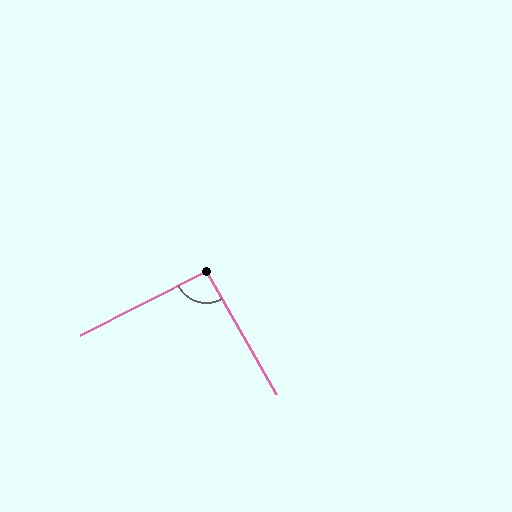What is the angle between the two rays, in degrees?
Approximately 93 degrees.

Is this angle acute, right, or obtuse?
It is approximately a right angle.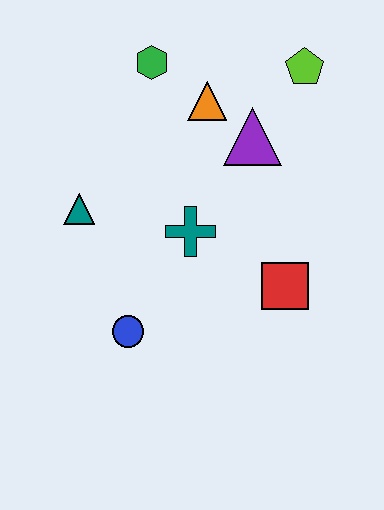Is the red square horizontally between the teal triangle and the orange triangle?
No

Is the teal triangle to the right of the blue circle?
No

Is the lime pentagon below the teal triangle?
No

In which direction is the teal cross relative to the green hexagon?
The teal cross is below the green hexagon.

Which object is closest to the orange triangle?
The purple triangle is closest to the orange triangle.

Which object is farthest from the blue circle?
The lime pentagon is farthest from the blue circle.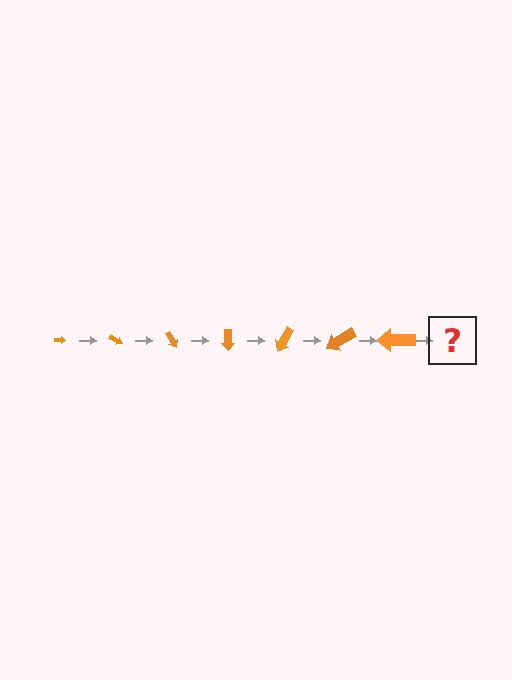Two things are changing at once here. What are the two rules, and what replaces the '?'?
The two rules are that the arrow grows larger each step and it rotates 30 degrees each step. The '?' should be an arrow, larger than the previous one and rotated 210 degrees from the start.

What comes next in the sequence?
The next element should be an arrow, larger than the previous one and rotated 210 degrees from the start.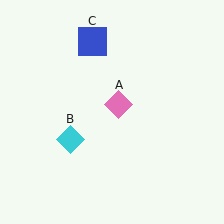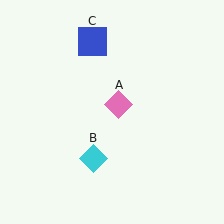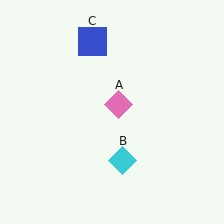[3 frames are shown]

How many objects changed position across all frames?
1 object changed position: cyan diamond (object B).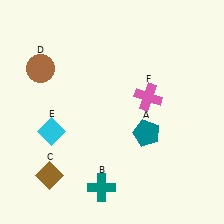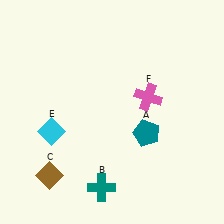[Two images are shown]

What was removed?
The brown circle (D) was removed in Image 2.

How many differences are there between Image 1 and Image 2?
There is 1 difference between the two images.